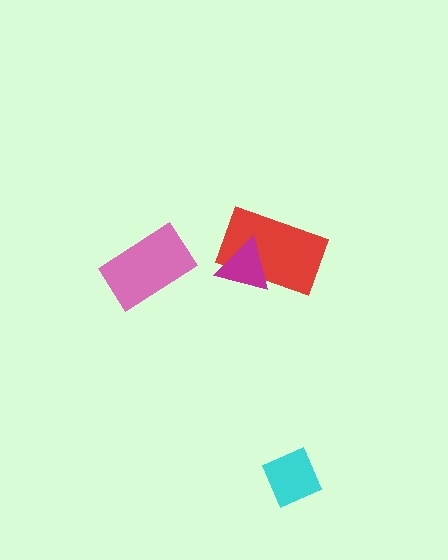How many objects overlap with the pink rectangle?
0 objects overlap with the pink rectangle.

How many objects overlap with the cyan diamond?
0 objects overlap with the cyan diamond.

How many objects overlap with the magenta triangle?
1 object overlaps with the magenta triangle.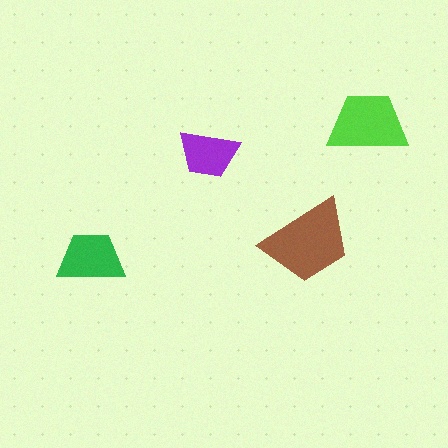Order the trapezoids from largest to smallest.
the brown one, the lime one, the green one, the purple one.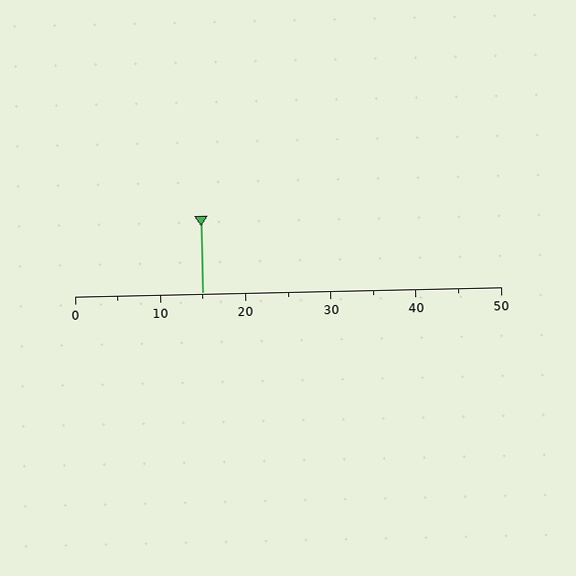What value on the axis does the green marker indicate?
The marker indicates approximately 15.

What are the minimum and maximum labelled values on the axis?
The axis runs from 0 to 50.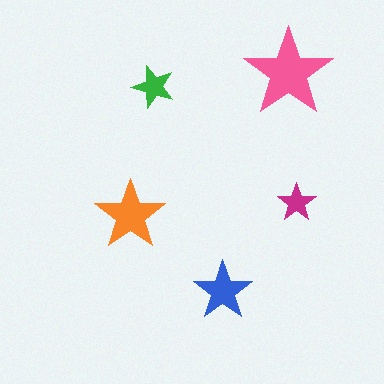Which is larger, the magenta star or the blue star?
The blue one.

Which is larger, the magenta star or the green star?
The green one.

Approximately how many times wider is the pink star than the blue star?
About 1.5 times wider.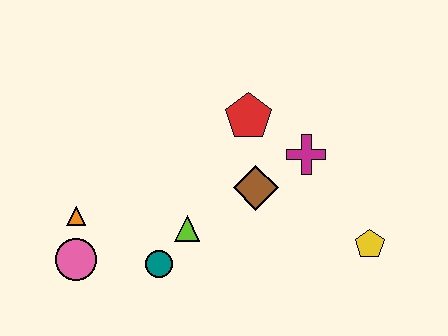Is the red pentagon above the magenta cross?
Yes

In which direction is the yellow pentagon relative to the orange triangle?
The yellow pentagon is to the right of the orange triangle.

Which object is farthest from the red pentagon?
The pink circle is farthest from the red pentagon.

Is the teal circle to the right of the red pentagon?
No